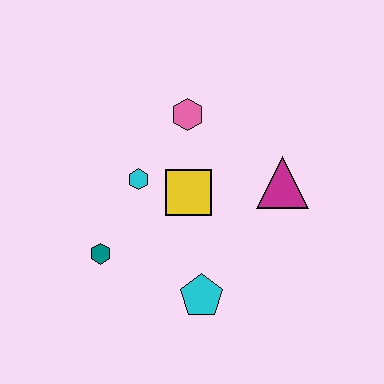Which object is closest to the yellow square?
The cyan hexagon is closest to the yellow square.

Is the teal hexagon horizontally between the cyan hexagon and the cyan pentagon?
No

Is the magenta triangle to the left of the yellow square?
No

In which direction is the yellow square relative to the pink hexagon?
The yellow square is below the pink hexagon.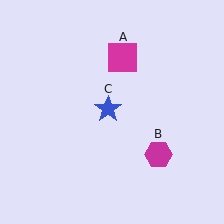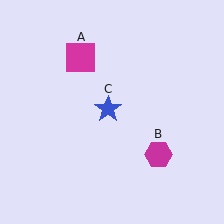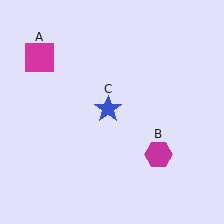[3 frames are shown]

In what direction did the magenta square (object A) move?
The magenta square (object A) moved left.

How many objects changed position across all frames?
1 object changed position: magenta square (object A).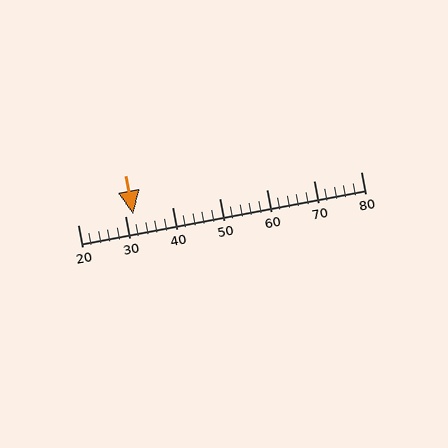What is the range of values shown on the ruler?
The ruler shows values from 20 to 80.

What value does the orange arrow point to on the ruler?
The orange arrow points to approximately 32.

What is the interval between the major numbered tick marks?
The major tick marks are spaced 10 units apart.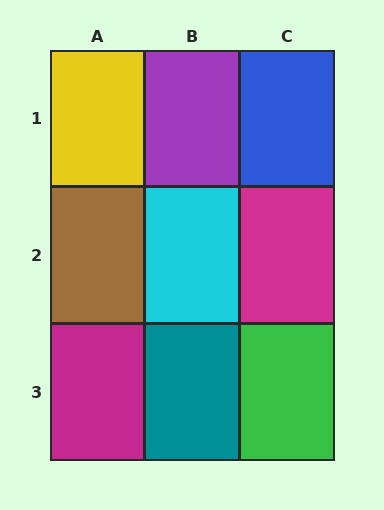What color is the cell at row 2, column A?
Brown.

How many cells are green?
1 cell is green.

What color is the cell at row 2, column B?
Cyan.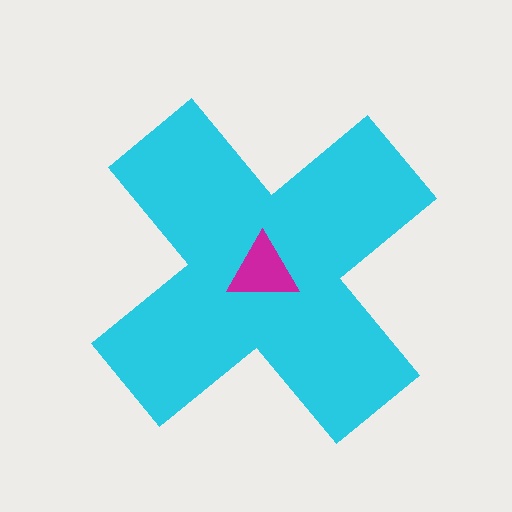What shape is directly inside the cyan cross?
The magenta triangle.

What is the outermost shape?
The cyan cross.